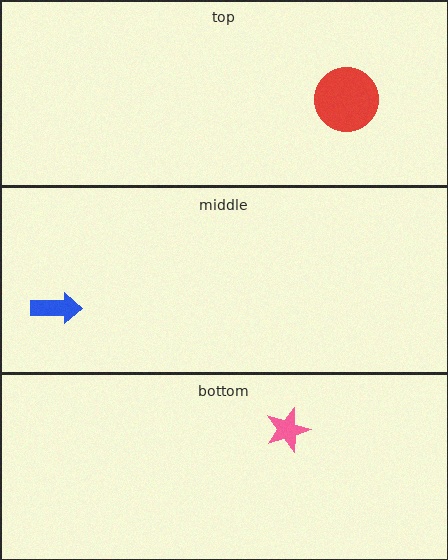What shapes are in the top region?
The red circle.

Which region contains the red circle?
The top region.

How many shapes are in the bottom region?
1.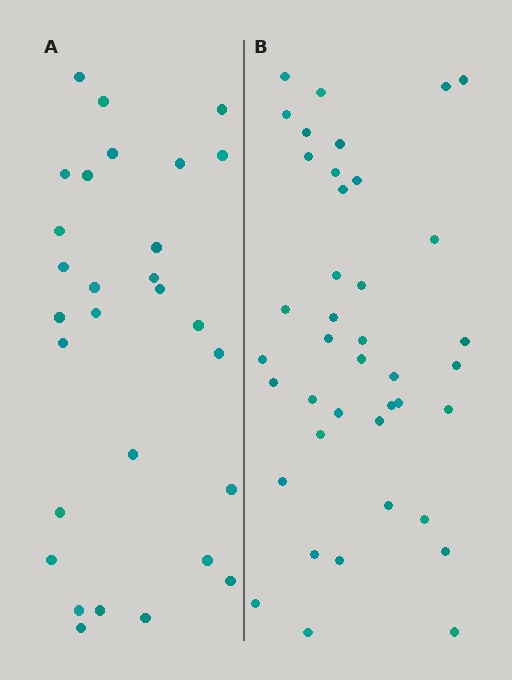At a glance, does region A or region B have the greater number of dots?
Region B (the right region) has more dots.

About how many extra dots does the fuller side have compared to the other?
Region B has roughly 12 or so more dots than region A.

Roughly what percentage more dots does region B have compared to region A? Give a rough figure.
About 40% more.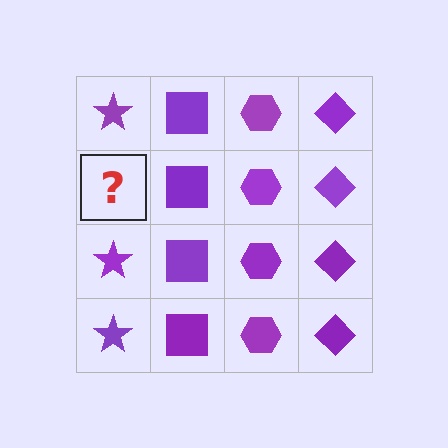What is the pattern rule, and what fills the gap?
The rule is that each column has a consistent shape. The gap should be filled with a purple star.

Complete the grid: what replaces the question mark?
The question mark should be replaced with a purple star.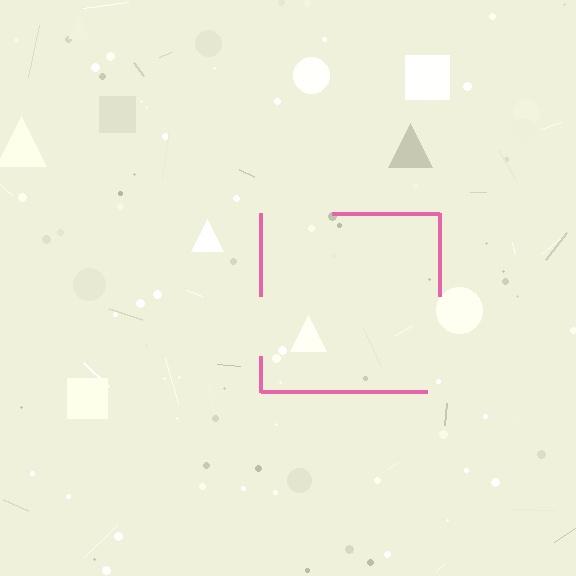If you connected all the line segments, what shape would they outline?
They would outline a square.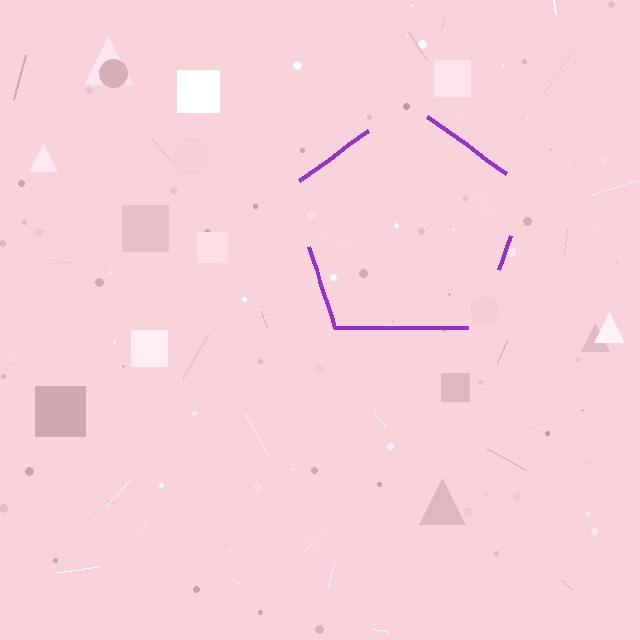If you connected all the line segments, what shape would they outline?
They would outline a pentagon.